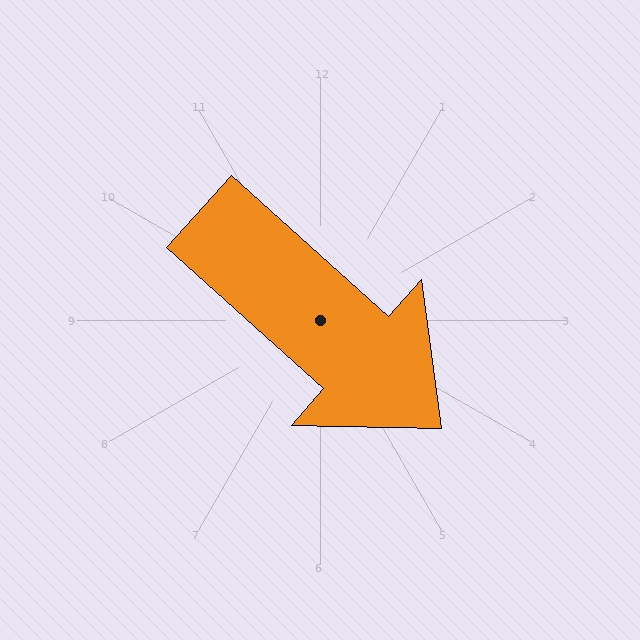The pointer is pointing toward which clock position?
Roughly 4 o'clock.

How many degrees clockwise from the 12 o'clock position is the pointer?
Approximately 132 degrees.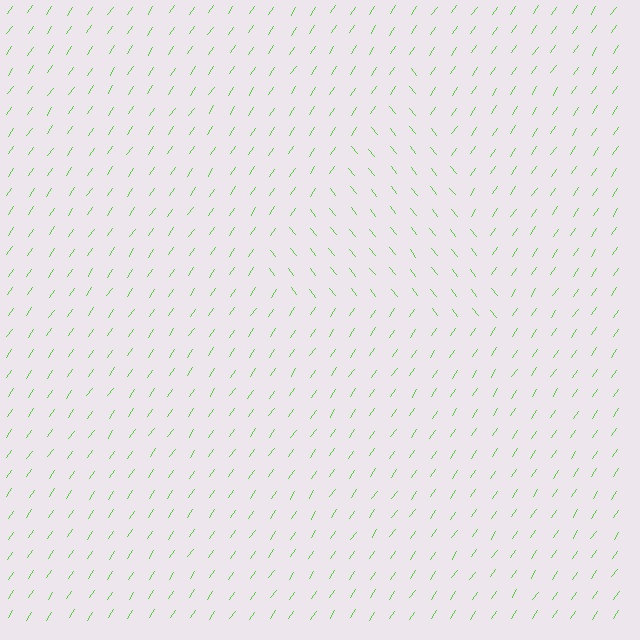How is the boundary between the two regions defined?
The boundary is defined purely by a change in line orientation (approximately 73 degrees difference). All lines are the same color and thickness.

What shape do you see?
I see a triangle.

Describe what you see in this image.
The image is filled with small lime line segments. A triangle region in the image has lines oriented differently from the surrounding lines, creating a visible texture boundary.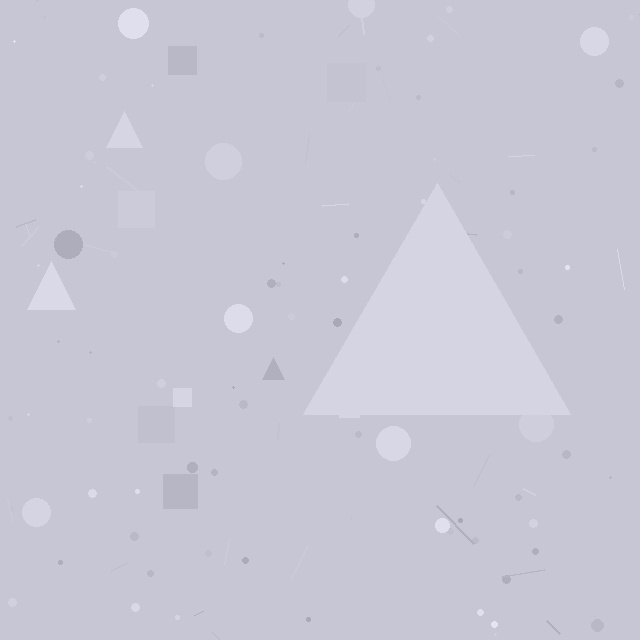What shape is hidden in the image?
A triangle is hidden in the image.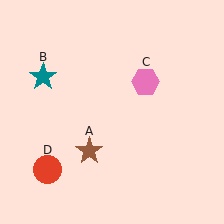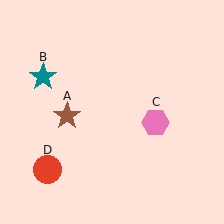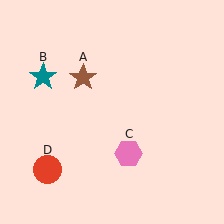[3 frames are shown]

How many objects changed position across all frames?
2 objects changed position: brown star (object A), pink hexagon (object C).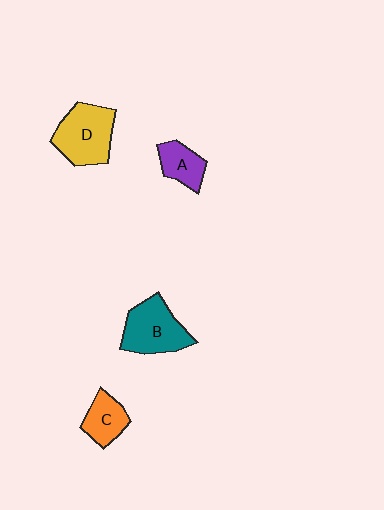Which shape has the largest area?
Shape D (yellow).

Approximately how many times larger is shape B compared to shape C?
Approximately 1.7 times.